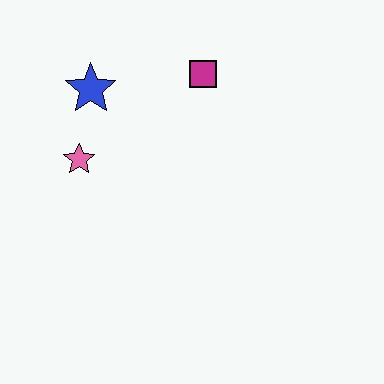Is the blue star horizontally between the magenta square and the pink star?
Yes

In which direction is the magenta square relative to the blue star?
The magenta square is to the right of the blue star.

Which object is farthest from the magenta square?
The pink star is farthest from the magenta square.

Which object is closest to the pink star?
The blue star is closest to the pink star.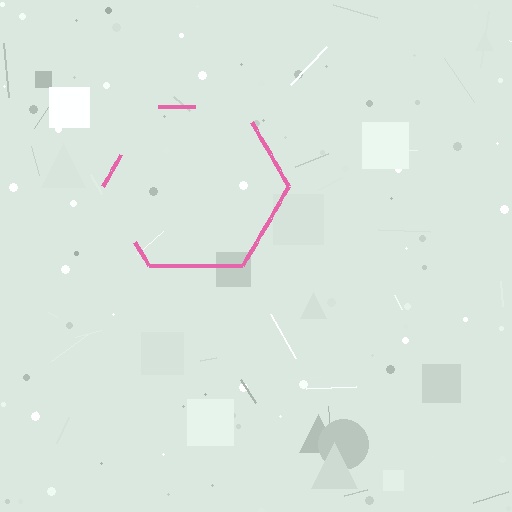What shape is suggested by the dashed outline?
The dashed outline suggests a hexagon.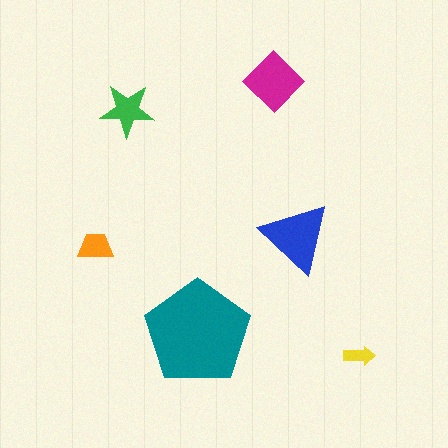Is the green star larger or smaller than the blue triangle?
Smaller.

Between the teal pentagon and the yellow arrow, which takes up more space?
The teal pentagon.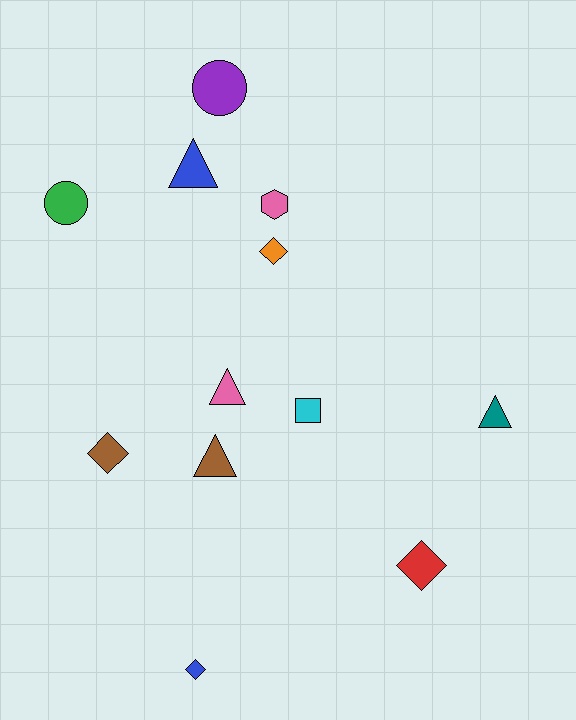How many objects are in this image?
There are 12 objects.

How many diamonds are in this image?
There are 4 diamonds.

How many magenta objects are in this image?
There are no magenta objects.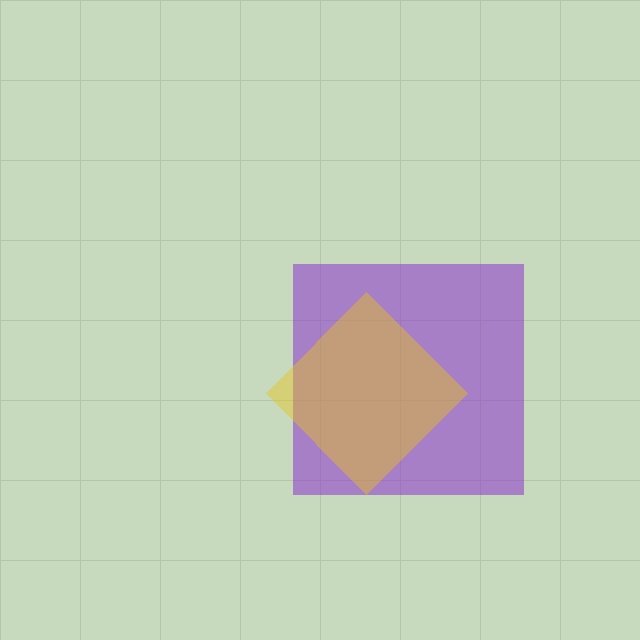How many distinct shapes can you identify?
There are 2 distinct shapes: a purple square, a yellow diamond.